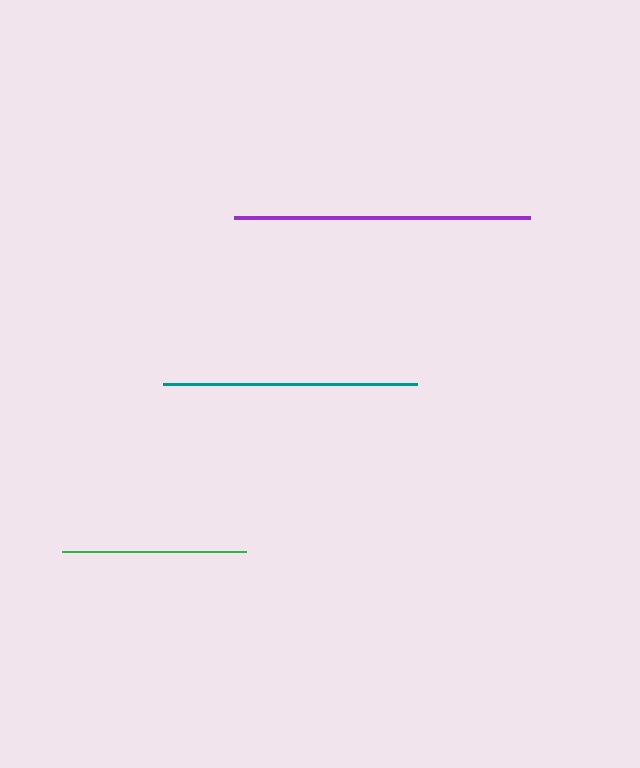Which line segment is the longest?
The purple line is the longest at approximately 295 pixels.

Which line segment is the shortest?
The green line is the shortest at approximately 184 pixels.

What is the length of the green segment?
The green segment is approximately 184 pixels long.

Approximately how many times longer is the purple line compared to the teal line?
The purple line is approximately 1.2 times the length of the teal line.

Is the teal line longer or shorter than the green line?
The teal line is longer than the green line.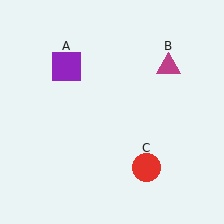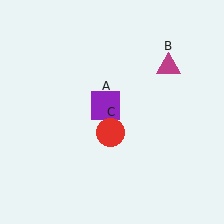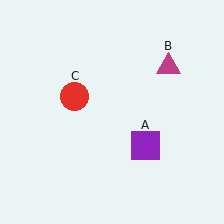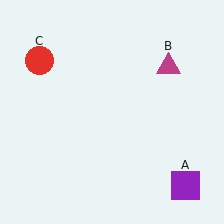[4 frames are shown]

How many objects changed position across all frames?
2 objects changed position: purple square (object A), red circle (object C).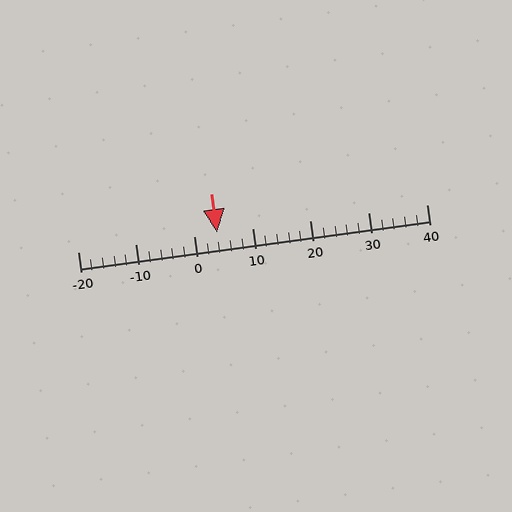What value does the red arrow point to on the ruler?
The red arrow points to approximately 4.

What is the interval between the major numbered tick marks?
The major tick marks are spaced 10 units apart.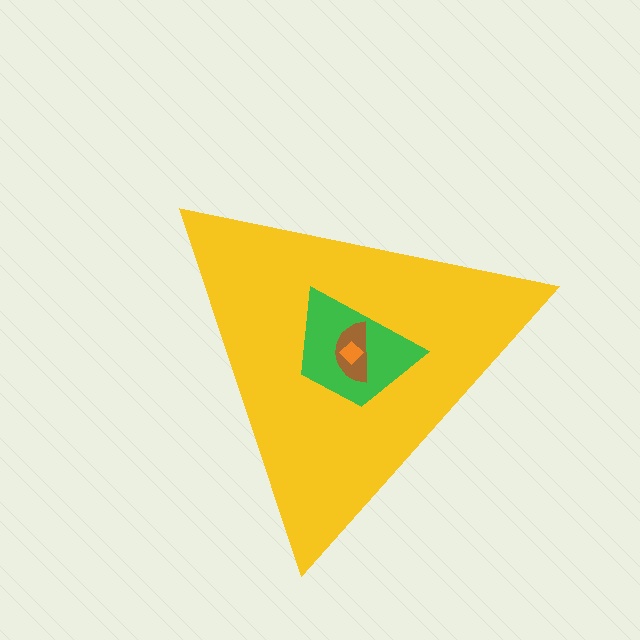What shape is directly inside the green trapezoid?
The brown semicircle.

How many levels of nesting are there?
4.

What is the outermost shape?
The yellow triangle.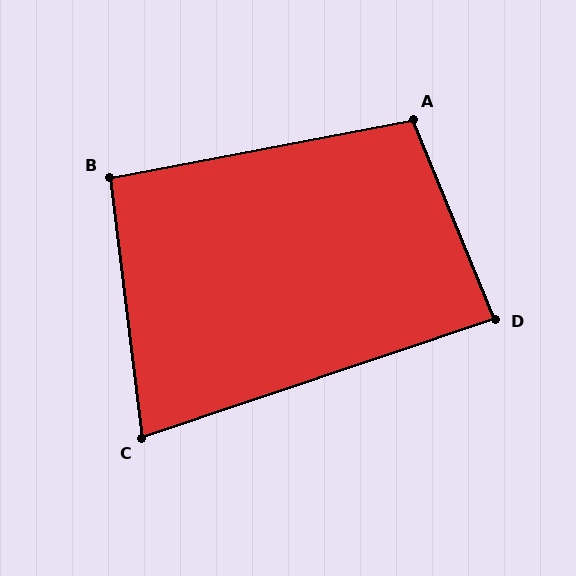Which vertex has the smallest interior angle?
C, at approximately 78 degrees.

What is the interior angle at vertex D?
Approximately 86 degrees (approximately right).